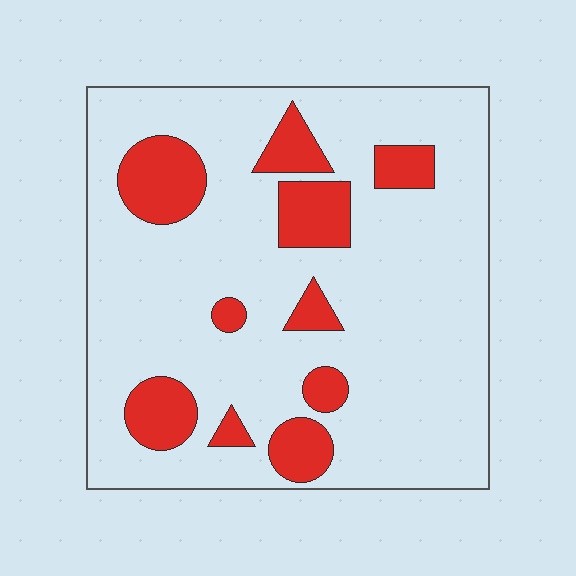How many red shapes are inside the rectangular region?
10.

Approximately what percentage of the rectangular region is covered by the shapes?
Approximately 20%.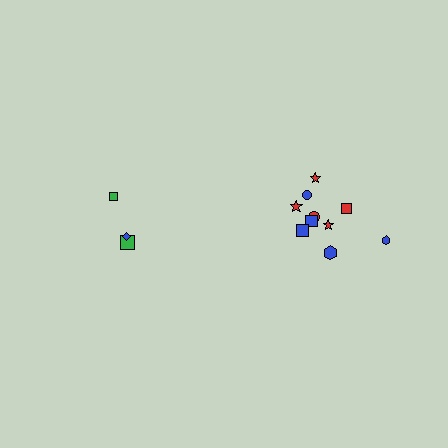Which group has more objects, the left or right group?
The right group.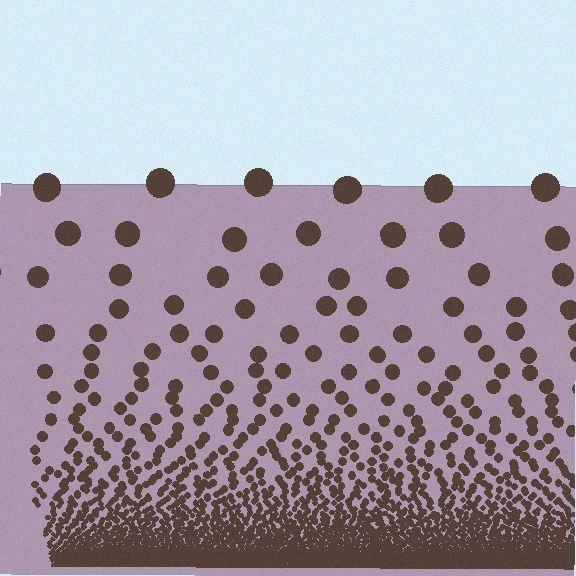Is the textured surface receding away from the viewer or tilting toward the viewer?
The surface appears to tilt toward the viewer. Texture elements get larger and sparser toward the top.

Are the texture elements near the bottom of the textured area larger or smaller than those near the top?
Smaller. The gradient is inverted — elements near the bottom are smaller and denser.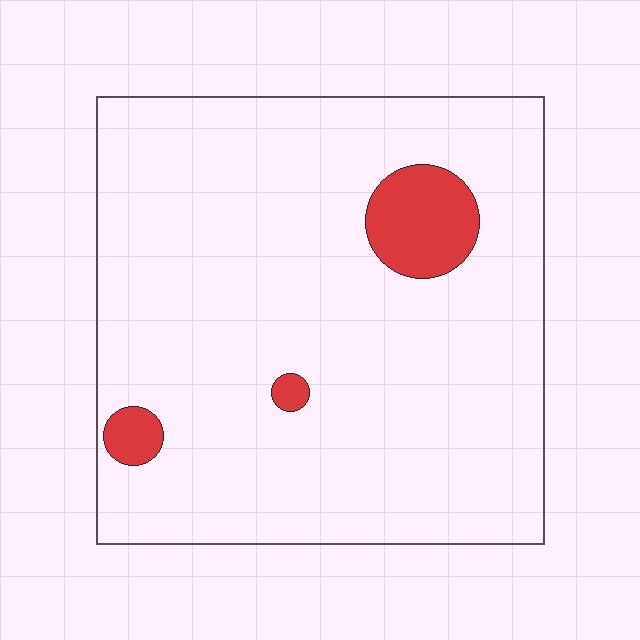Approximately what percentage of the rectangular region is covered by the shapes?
Approximately 5%.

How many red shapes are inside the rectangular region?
3.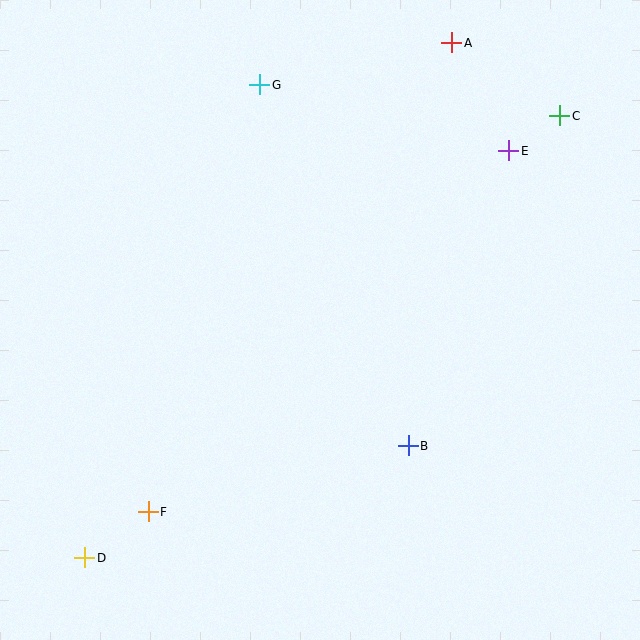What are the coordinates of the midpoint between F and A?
The midpoint between F and A is at (300, 277).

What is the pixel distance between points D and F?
The distance between D and F is 78 pixels.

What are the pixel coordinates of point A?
Point A is at (452, 43).